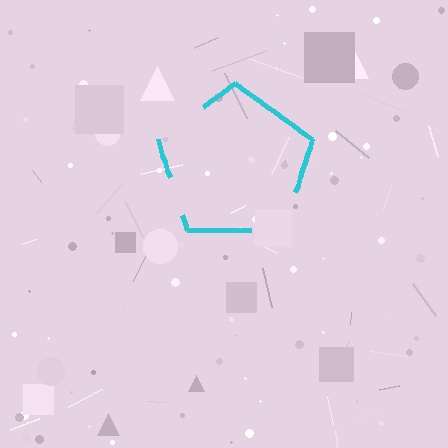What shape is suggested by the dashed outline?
The dashed outline suggests a pentagon.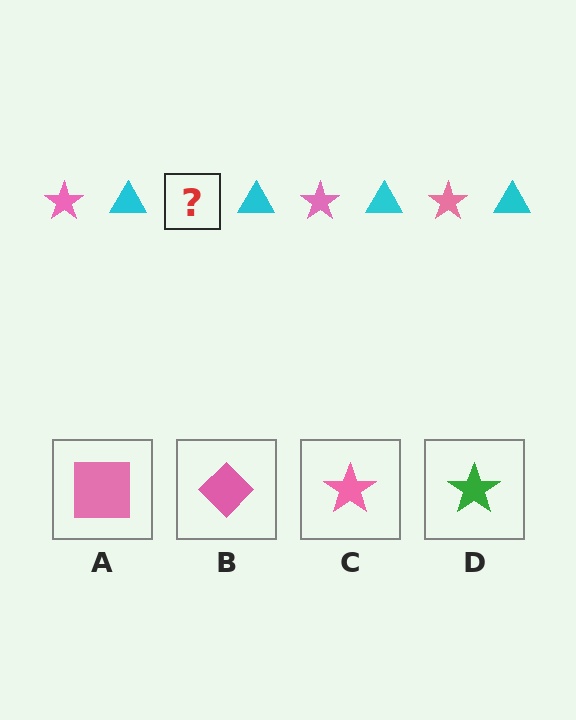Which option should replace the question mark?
Option C.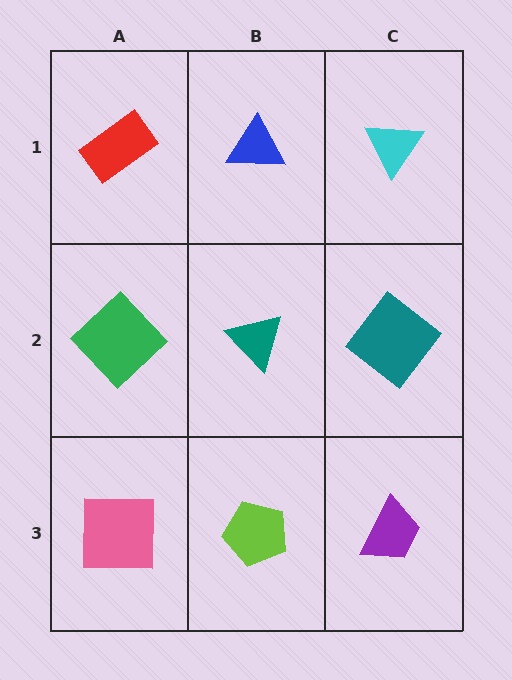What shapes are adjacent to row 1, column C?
A teal diamond (row 2, column C), a blue triangle (row 1, column B).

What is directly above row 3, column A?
A green diamond.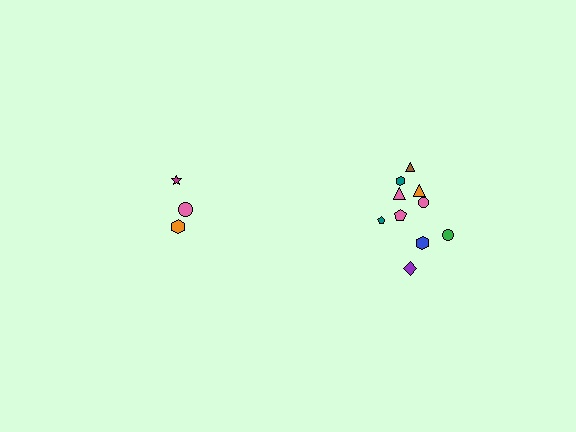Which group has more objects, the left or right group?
The right group.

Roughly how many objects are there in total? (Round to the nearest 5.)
Roughly 15 objects in total.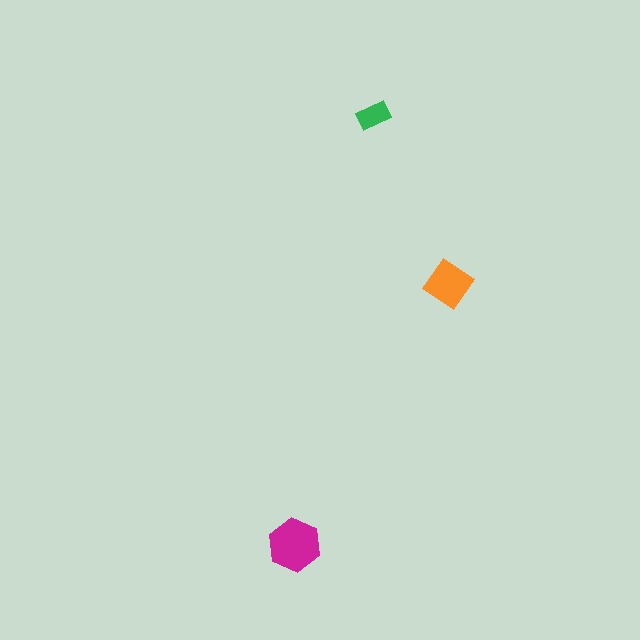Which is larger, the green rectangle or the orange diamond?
The orange diamond.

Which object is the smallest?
The green rectangle.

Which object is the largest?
The magenta hexagon.